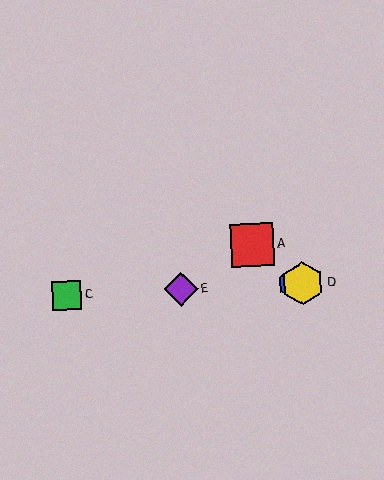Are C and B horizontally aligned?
Yes, both are at y≈295.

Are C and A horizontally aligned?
No, C is at y≈295 and A is at y≈245.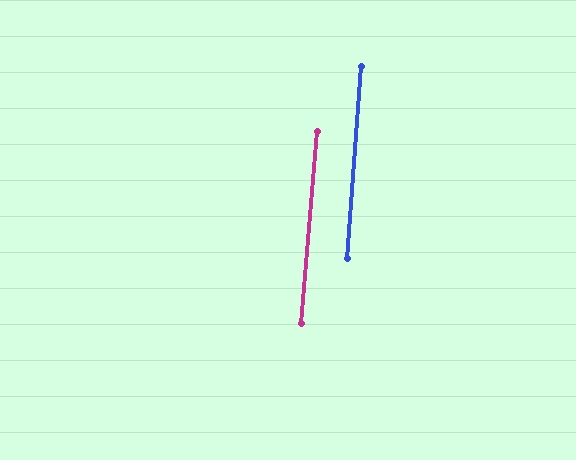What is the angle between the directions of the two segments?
Approximately 1 degree.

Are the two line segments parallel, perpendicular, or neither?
Parallel — their directions differ by only 0.6°.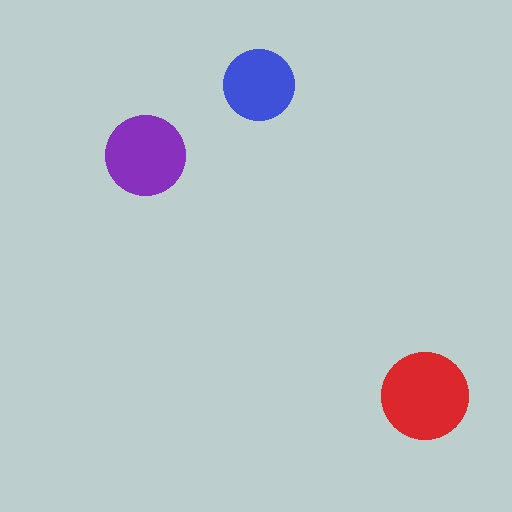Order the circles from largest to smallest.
the red one, the purple one, the blue one.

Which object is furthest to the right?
The red circle is rightmost.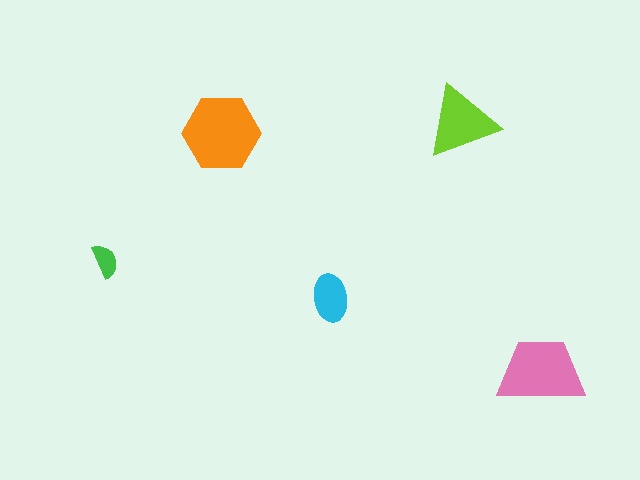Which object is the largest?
The orange hexagon.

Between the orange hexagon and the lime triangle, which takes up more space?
The orange hexagon.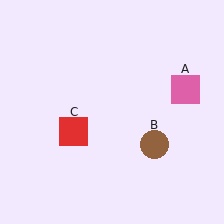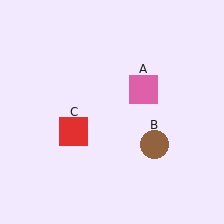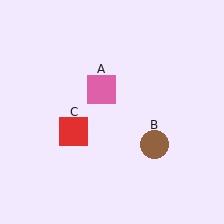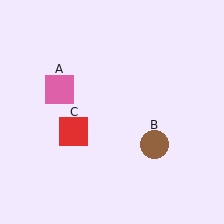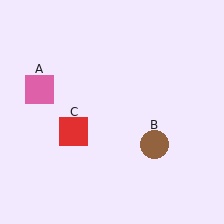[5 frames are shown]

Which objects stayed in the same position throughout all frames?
Brown circle (object B) and red square (object C) remained stationary.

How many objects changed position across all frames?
1 object changed position: pink square (object A).